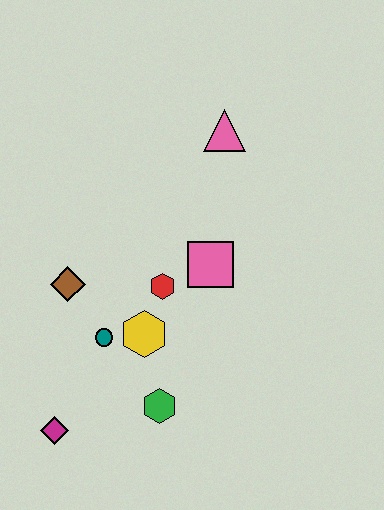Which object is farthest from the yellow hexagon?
The pink triangle is farthest from the yellow hexagon.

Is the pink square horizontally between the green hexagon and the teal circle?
No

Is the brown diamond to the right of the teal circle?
No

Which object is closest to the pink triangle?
The pink square is closest to the pink triangle.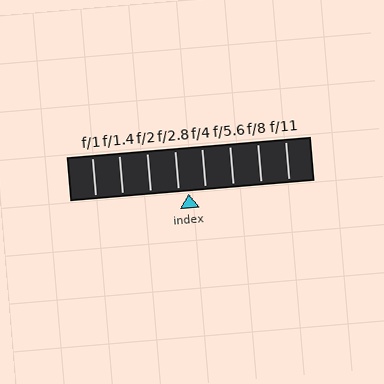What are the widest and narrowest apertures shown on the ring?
The widest aperture shown is f/1 and the narrowest is f/11.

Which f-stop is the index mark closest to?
The index mark is closest to f/2.8.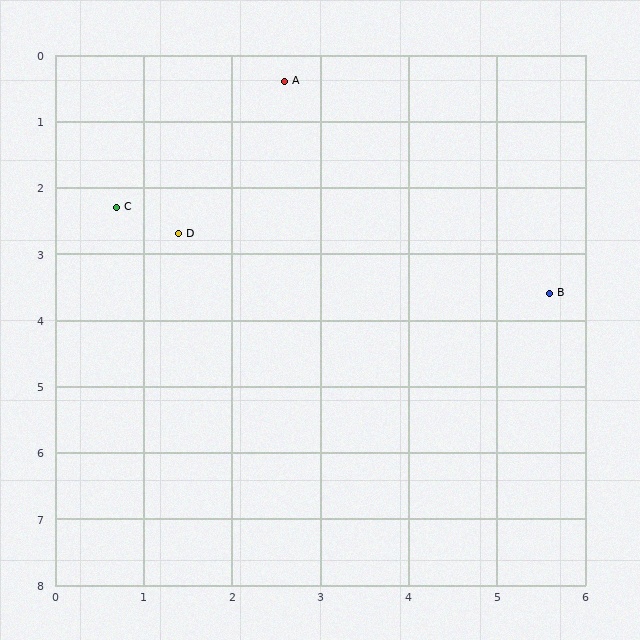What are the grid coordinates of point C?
Point C is at approximately (0.7, 2.3).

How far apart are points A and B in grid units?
Points A and B are about 4.4 grid units apart.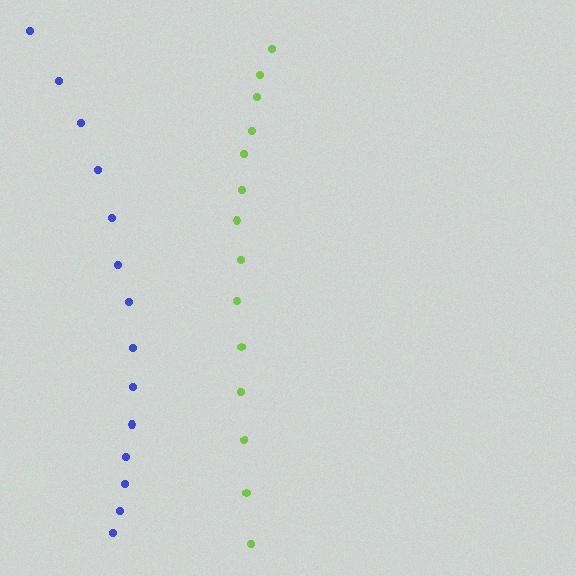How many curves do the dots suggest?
There are 2 distinct paths.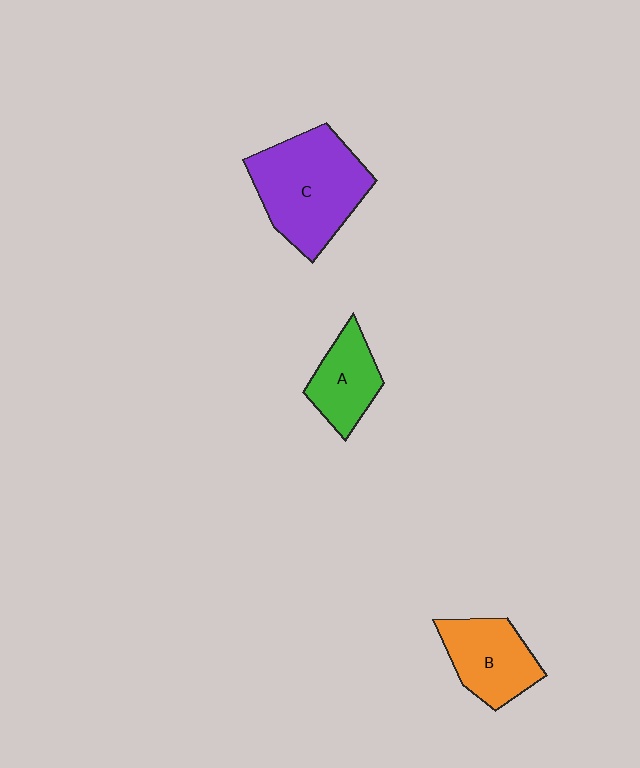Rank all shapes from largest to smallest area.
From largest to smallest: C (purple), B (orange), A (green).